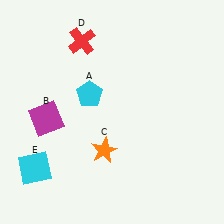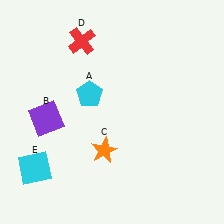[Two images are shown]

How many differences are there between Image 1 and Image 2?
There is 1 difference between the two images.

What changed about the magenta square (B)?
In Image 1, B is magenta. In Image 2, it changed to purple.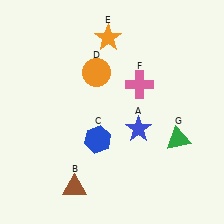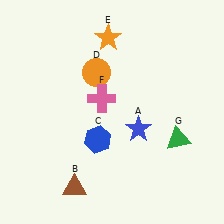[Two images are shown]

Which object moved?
The pink cross (F) moved left.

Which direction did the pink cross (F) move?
The pink cross (F) moved left.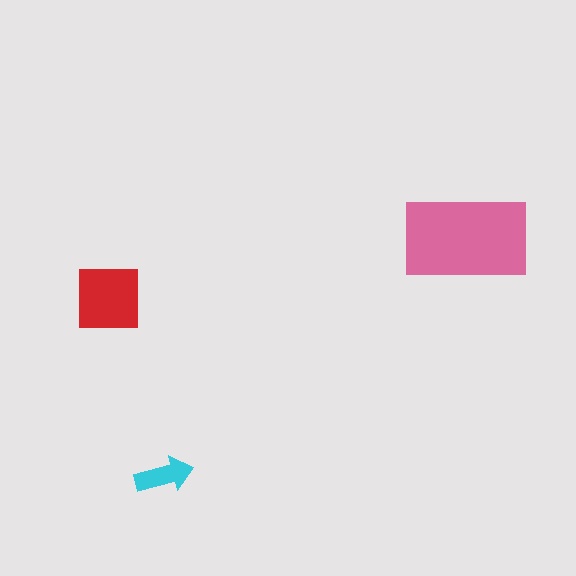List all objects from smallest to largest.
The cyan arrow, the red square, the pink rectangle.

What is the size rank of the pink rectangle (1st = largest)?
1st.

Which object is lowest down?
The cyan arrow is bottommost.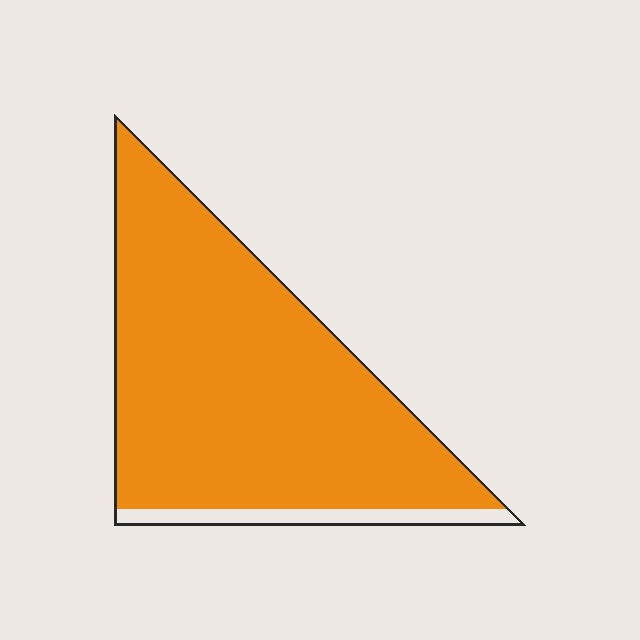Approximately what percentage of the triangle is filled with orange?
Approximately 90%.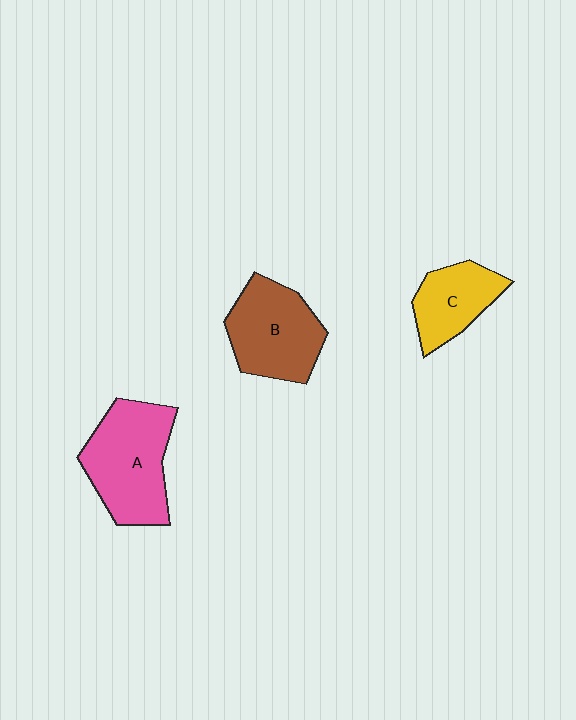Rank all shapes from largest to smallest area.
From largest to smallest: A (pink), B (brown), C (yellow).